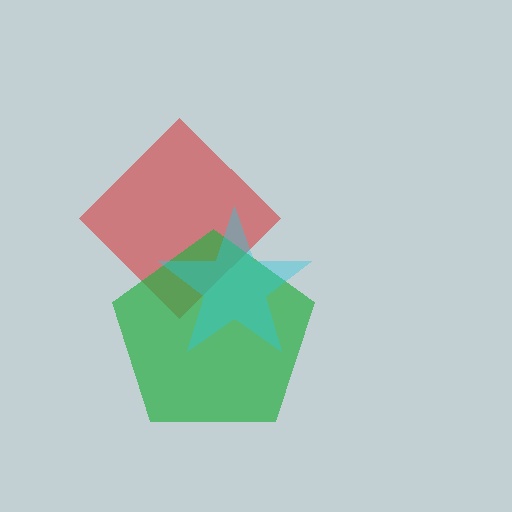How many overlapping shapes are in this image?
There are 3 overlapping shapes in the image.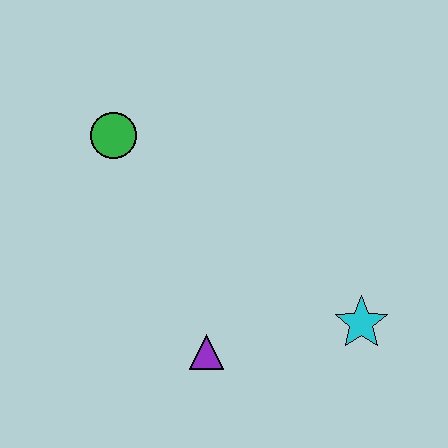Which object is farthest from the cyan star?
The green circle is farthest from the cyan star.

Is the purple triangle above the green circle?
No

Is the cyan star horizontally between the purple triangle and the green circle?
No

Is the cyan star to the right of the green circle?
Yes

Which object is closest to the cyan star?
The purple triangle is closest to the cyan star.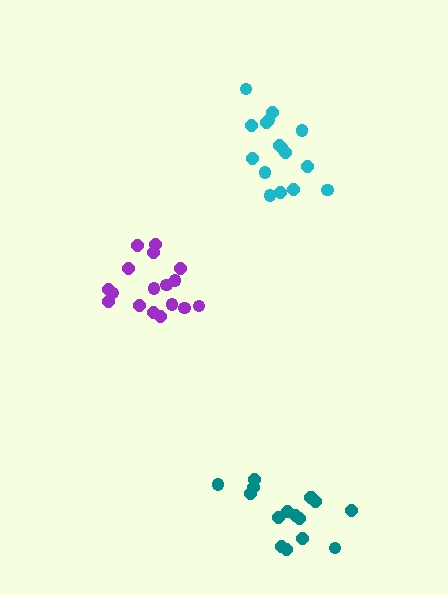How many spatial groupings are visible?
There are 3 spatial groupings.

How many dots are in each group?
Group 1: 17 dots, Group 2: 16 dots, Group 3: 16 dots (49 total).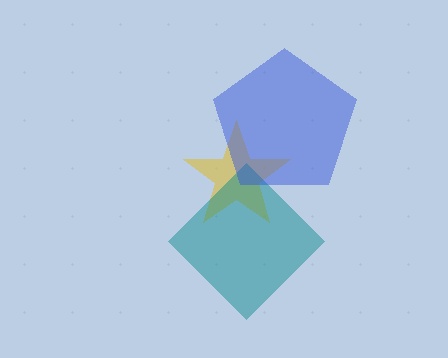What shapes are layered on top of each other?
The layered shapes are: a yellow star, a teal diamond, a blue pentagon.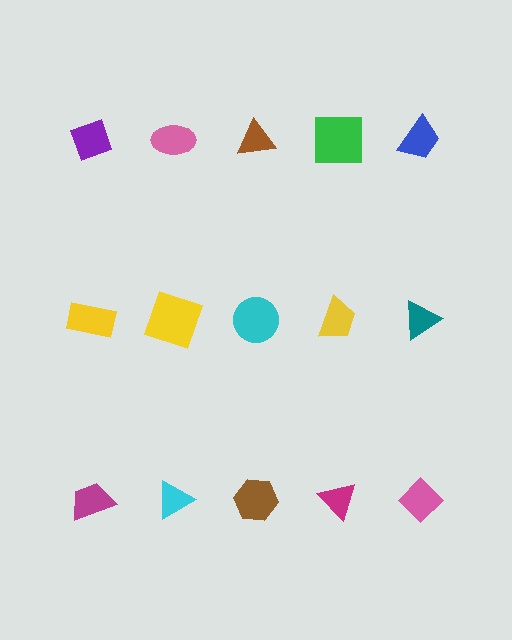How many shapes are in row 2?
5 shapes.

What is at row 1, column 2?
A pink ellipse.